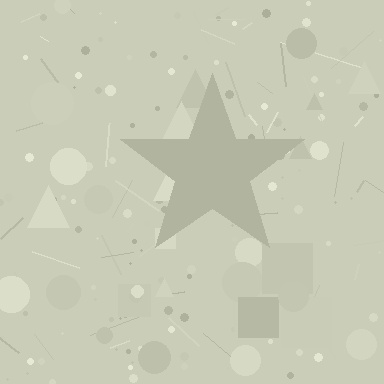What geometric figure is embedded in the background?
A star is embedded in the background.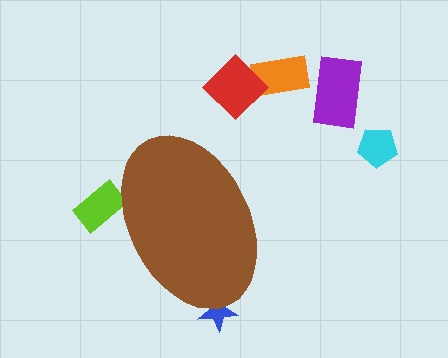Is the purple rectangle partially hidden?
No, the purple rectangle is fully visible.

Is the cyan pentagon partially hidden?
No, the cyan pentagon is fully visible.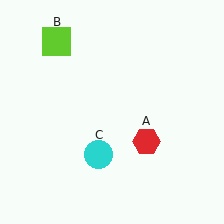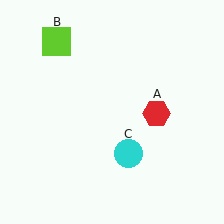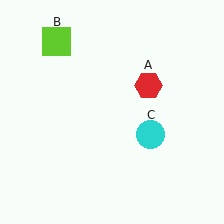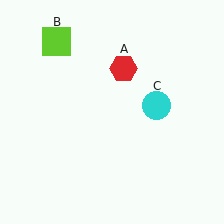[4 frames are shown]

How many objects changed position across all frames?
2 objects changed position: red hexagon (object A), cyan circle (object C).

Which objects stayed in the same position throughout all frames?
Lime square (object B) remained stationary.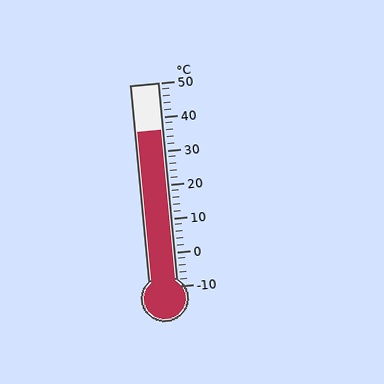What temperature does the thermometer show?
The thermometer shows approximately 36°C.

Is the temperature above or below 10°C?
The temperature is above 10°C.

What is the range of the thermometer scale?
The thermometer scale ranges from -10°C to 50°C.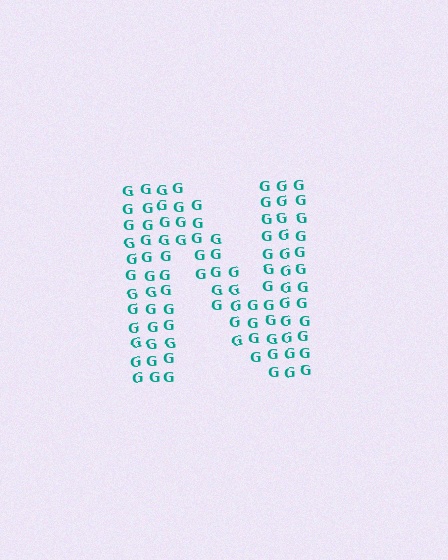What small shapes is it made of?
It is made of small letter G's.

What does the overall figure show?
The overall figure shows the letter N.